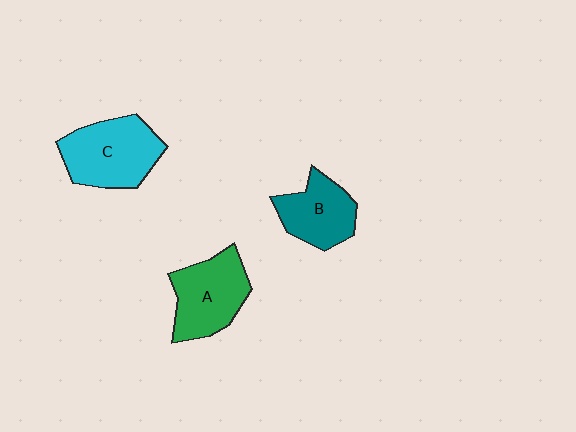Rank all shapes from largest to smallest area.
From largest to smallest: C (cyan), A (green), B (teal).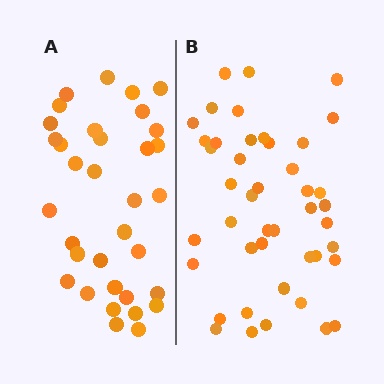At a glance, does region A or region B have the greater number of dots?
Region B (the right region) has more dots.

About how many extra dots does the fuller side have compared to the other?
Region B has roughly 10 or so more dots than region A.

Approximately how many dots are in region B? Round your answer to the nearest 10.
About 40 dots. (The exact count is 44, which rounds to 40.)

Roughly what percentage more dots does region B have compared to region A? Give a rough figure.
About 30% more.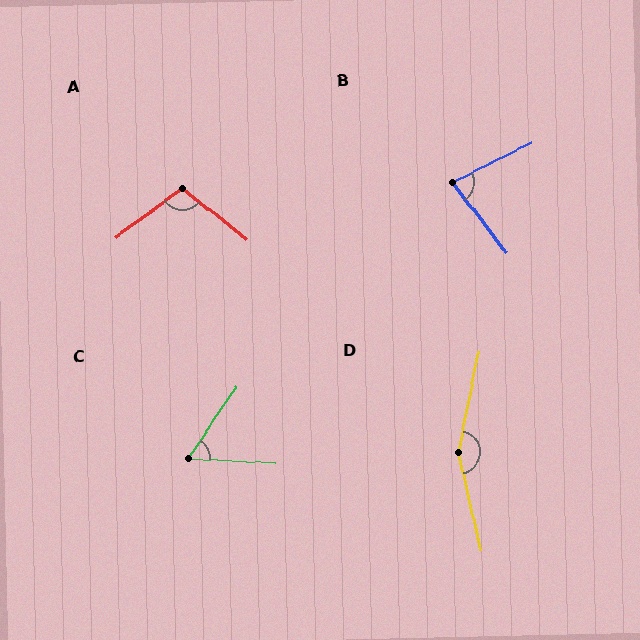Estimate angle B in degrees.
Approximately 79 degrees.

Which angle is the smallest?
C, at approximately 59 degrees.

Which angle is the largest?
D, at approximately 155 degrees.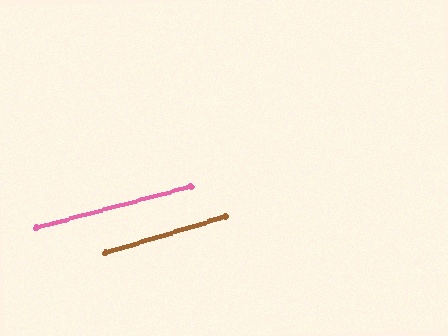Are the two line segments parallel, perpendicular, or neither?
Parallel — their directions differ by only 1.7°.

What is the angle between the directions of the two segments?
Approximately 2 degrees.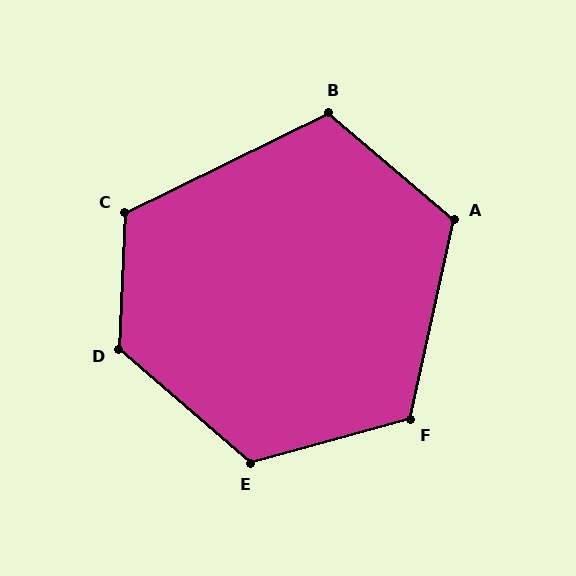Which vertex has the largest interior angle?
D, at approximately 129 degrees.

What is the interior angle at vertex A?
Approximately 118 degrees (obtuse).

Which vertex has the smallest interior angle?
B, at approximately 114 degrees.